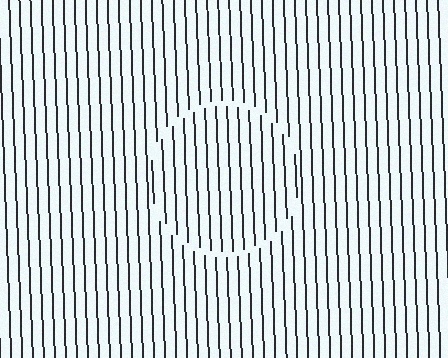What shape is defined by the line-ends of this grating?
An illusory circle. The interior of the shape contains the same grating, shifted by half a period — the contour is defined by the phase discontinuity where line-ends from the inner and outer gratings abut.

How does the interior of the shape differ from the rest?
The interior of the shape contains the same grating, shifted by half a period — the contour is defined by the phase discontinuity where line-ends from the inner and outer gratings abut.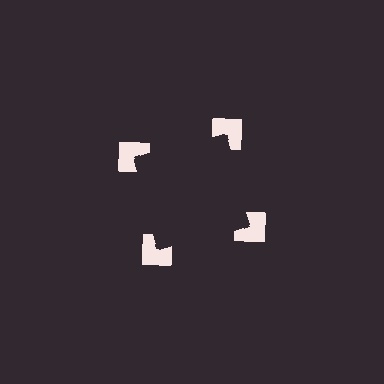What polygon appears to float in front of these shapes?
An illusory square — its edges are inferred from the aligned wedge cuts in the notched squares, not physically drawn.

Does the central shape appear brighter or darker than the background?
It typically appears slightly darker than the background, even though no actual brightness change is drawn.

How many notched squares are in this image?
There are 4 — one at each vertex of the illusory square.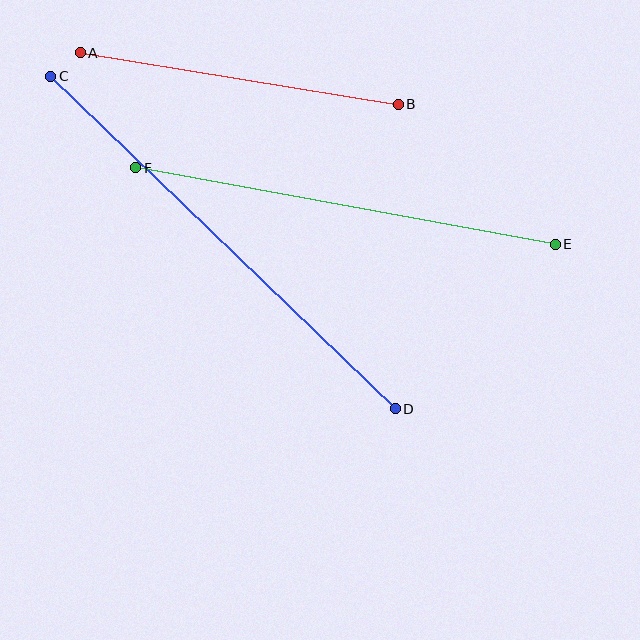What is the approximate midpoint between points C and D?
The midpoint is at approximately (223, 243) pixels.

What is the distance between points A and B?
The distance is approximately 322 pixels.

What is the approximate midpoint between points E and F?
The midpoint is at approximately (346, 206) pixels.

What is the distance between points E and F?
The distance is approximately 427 pixels.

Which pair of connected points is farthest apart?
Points C and D are farthest apart.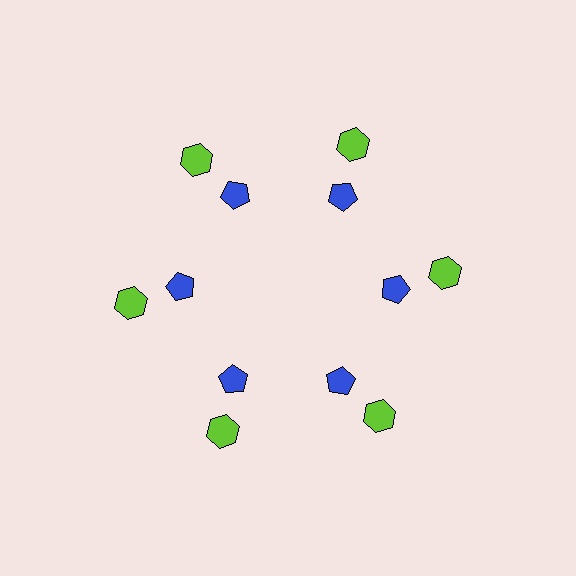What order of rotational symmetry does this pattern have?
This pattern has 6-fold rotational symmetry.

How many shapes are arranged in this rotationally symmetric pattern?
There are 12 shapes, arranged in 6 groups of 2.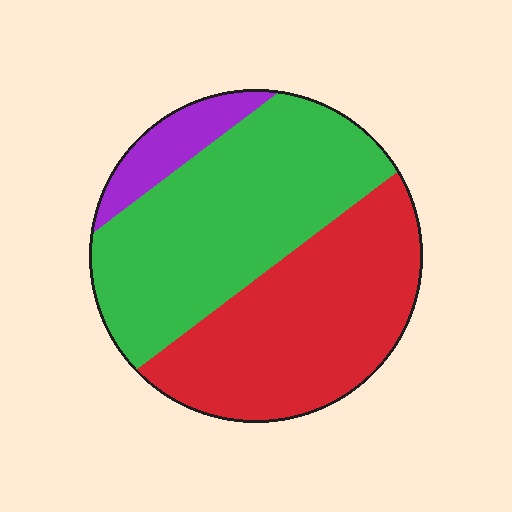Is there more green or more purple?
Green.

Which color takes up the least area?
Purple, at roughly 10%.